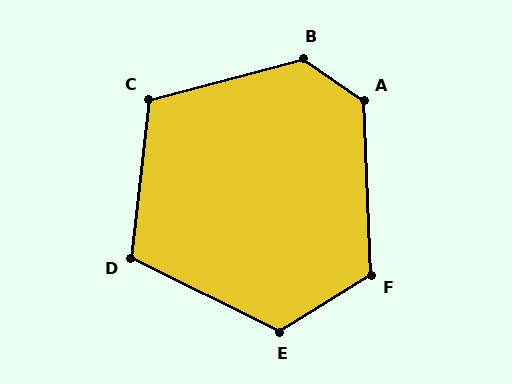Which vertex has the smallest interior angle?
D, at approximately 110 degrees.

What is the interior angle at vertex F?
Approximately 120 degrees (obtuse).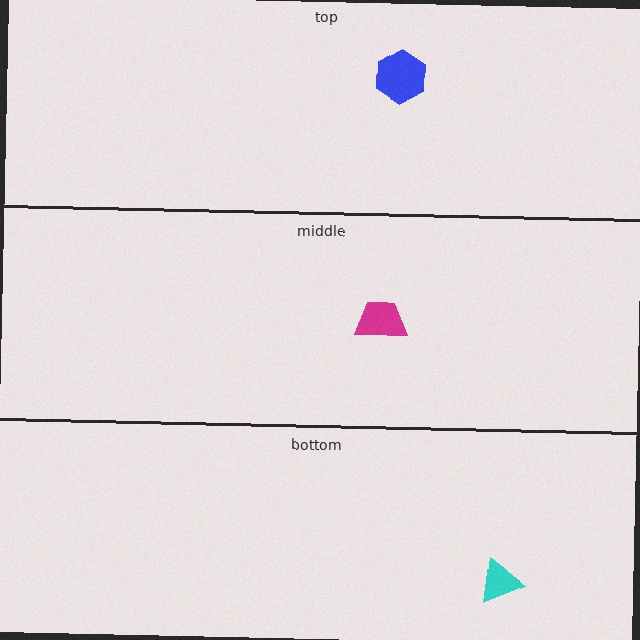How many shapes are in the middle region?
1.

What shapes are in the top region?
The blue hexagon.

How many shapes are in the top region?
1.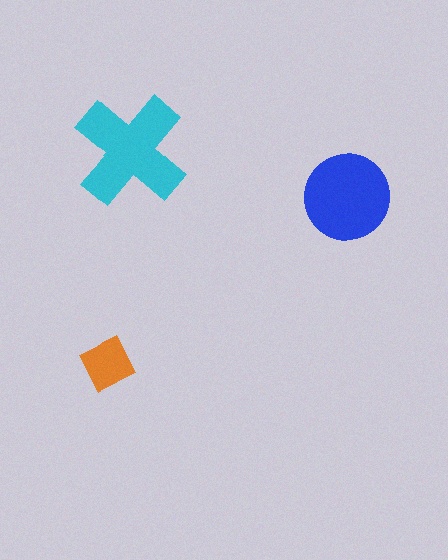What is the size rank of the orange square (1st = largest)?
3rd.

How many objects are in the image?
There are 3 objects in the image.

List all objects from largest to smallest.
The cyan cross, the blue circle, the orange square.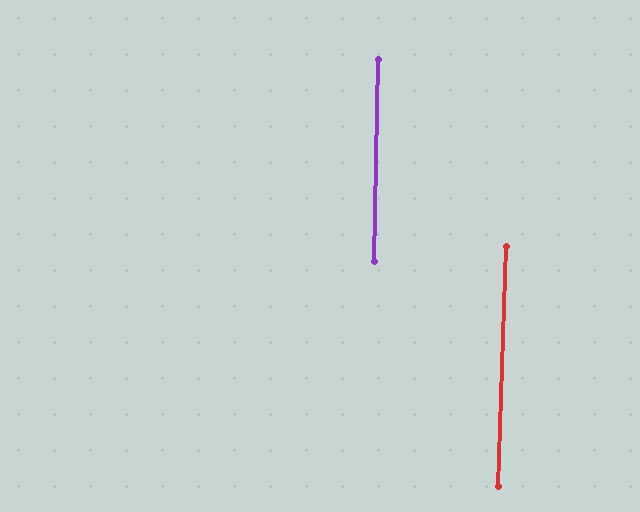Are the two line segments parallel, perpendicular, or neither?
Parallel — their directions differ by only 0.6°.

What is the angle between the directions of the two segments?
Approximately 1 degree.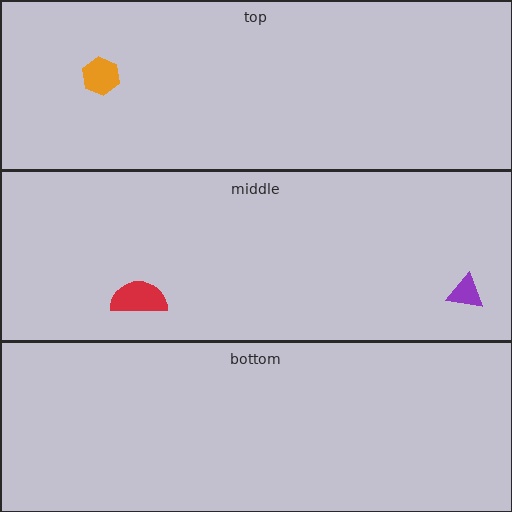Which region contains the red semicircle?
The middle region.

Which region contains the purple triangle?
The middle region.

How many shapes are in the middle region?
2.